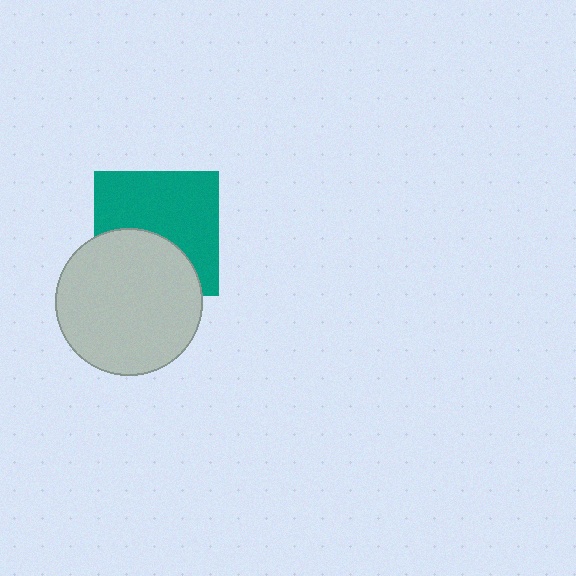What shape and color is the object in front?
The object in front is a light gray circle.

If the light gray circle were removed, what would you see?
You would see the complete teal square.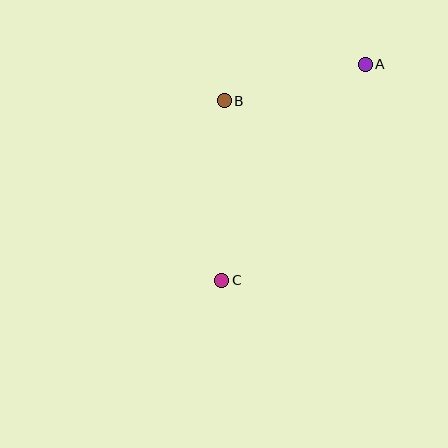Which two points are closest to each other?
Points A and B are closest to each other.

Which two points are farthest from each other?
Points A and C are farthest from each other.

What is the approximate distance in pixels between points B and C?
The distance between B and C is approximately 180 pixels.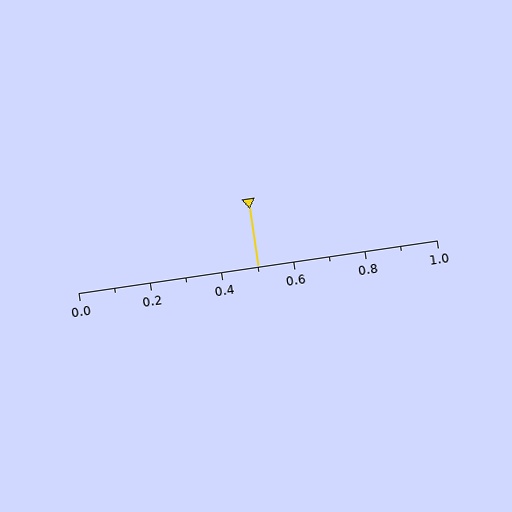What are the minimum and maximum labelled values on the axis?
The axis runs from 0.0 to 1.0.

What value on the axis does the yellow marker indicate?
The marker indicates approximately 0.5.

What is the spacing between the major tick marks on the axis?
The major ticks are spaced 0.2 apart.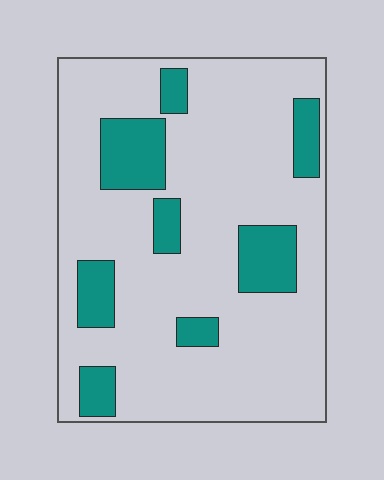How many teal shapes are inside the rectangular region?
8.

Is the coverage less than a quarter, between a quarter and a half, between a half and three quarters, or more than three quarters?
Less than a quarter.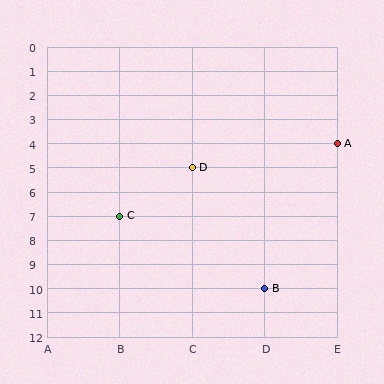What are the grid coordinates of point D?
Point D is at grid coordinates (C, 5).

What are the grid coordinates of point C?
Point C is at grid coordinates (B, 7).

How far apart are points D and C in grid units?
Points D and C are 1 column and 2 rows apart (about 2.2 grid units diagonally).